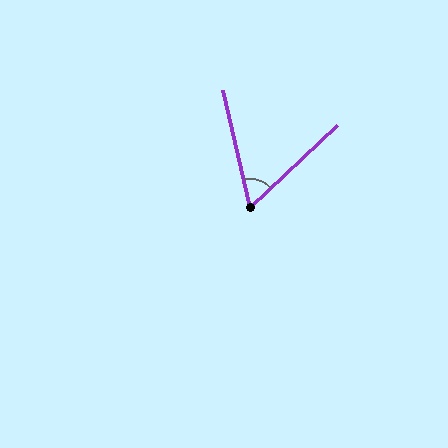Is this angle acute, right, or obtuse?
It is acute.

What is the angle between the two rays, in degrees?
Approximately 60 degrees.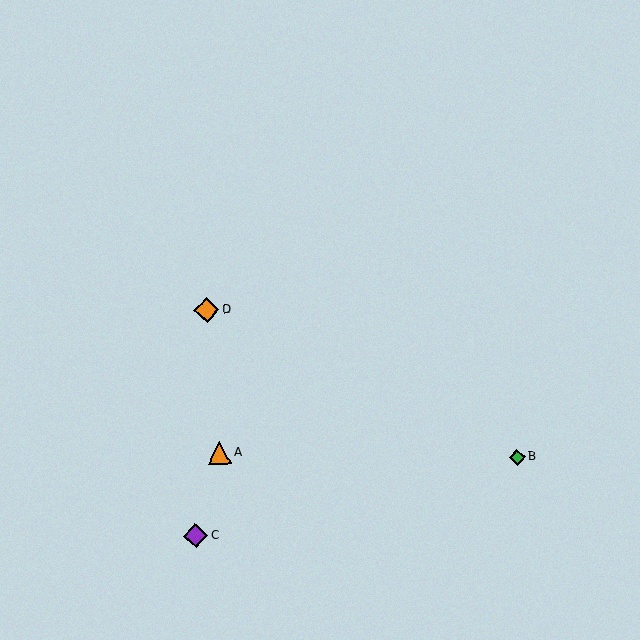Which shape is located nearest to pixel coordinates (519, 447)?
The green diamond (labeled B) at (517, 457) is nearest to that location.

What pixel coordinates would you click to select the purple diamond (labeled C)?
Click at (196, 536) to select the purple diamond C.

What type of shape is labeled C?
Shape C is a purple diamond.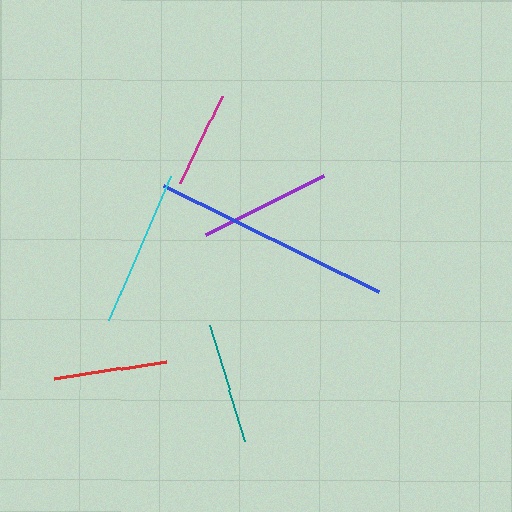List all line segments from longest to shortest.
From longest to shortest: blue, cyan, purple, teal, red, magenta.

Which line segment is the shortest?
The magenta line is the shortest at approximately 95 pixels.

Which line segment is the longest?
The blue line is the longest at approximately 240 pixels.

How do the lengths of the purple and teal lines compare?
The purple and teal lines are approximately the same length.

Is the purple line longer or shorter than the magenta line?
The purple line is longer than the magenta line.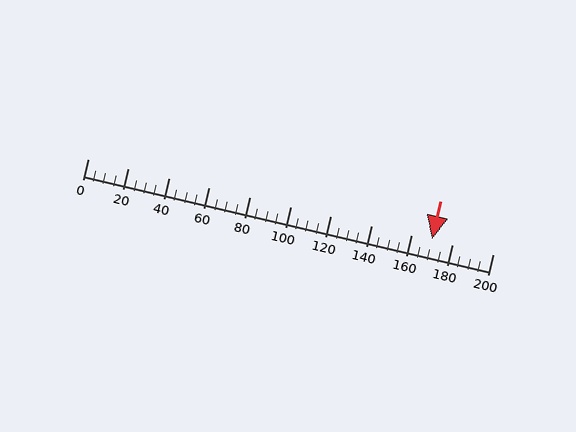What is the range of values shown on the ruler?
The ruler shows values from 0 to 200.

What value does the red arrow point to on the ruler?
The red arrow points to approximately 170.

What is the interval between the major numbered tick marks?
The major tick marks are spaced 20 units apart.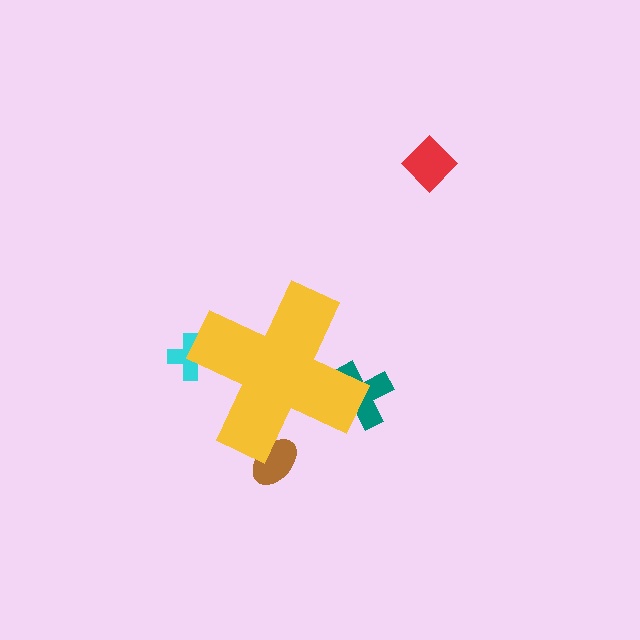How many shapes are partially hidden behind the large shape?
3 shapes are partially hidden.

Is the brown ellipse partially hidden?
Yes, the brown ellipse is partially hidden behind the yellow cross.